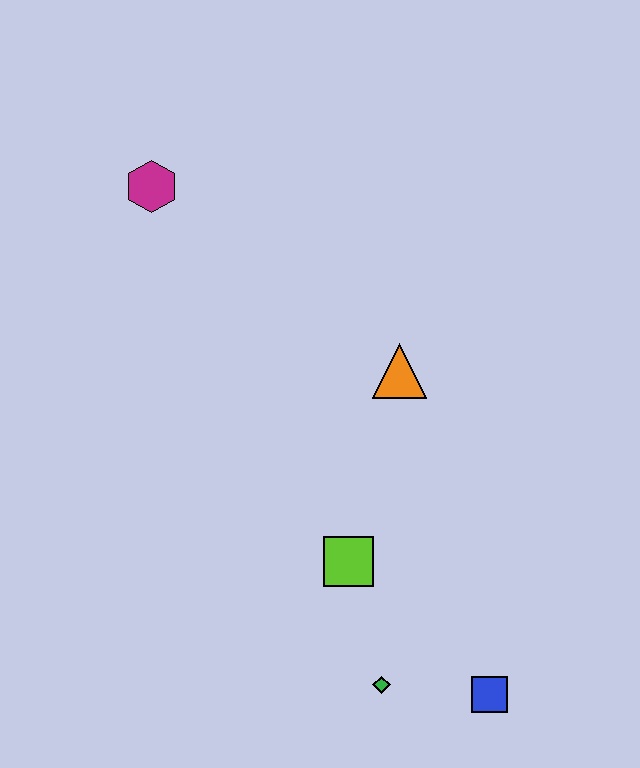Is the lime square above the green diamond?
Yes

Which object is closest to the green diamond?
The blue square is closest to the green diamond.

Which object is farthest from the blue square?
The magenta hexagon is farthest from the blue square.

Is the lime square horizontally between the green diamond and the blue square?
No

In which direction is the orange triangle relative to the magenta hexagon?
The orange triangle is to the right of the magenta hexagon.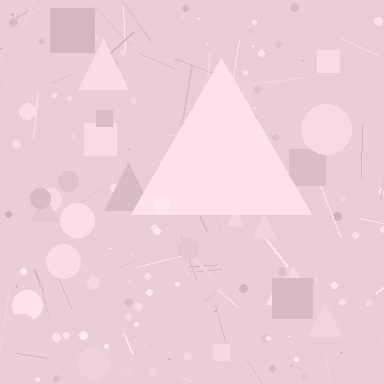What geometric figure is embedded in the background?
A triangle is embedded in the background.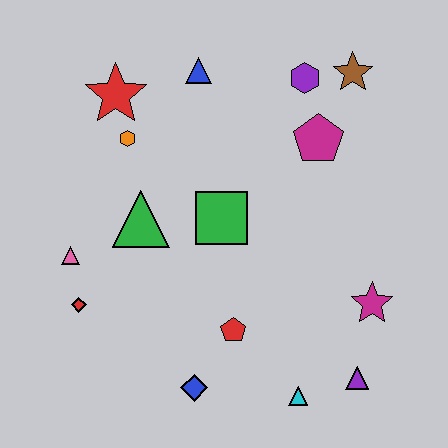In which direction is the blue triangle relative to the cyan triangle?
The blue triangle is above the cyan triangle.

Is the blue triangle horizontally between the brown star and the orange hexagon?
Yes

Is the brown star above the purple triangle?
Yes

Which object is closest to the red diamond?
The pink triangle is closest to the red diamond.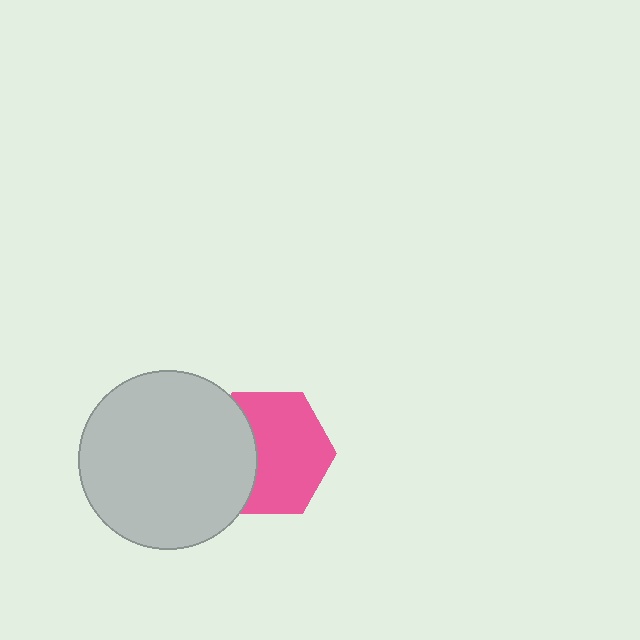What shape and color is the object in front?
The object in front is a light gray circle.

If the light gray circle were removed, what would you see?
You would see the complete pink hexagon.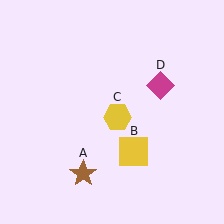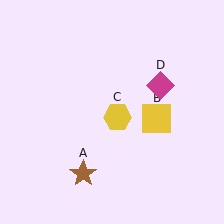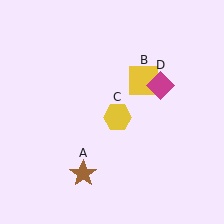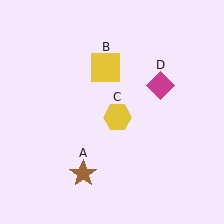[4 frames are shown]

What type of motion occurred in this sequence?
The yellow square (object B) rotated counterclockwise around the center of the scene.